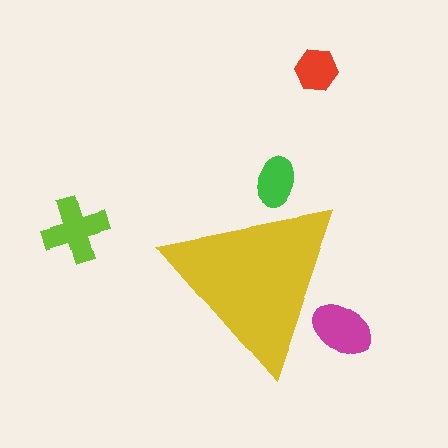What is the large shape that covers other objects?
A yellow triangle.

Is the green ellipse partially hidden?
Yes, the green ellipse is partially hidden behind the yellow triangle.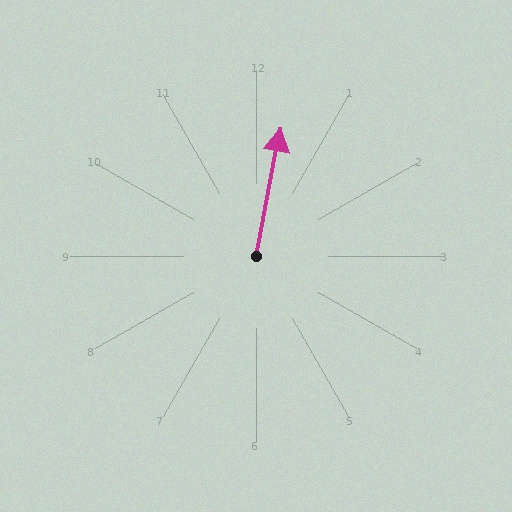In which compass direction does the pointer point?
North.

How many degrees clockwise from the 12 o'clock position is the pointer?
Approximately 11 degrees.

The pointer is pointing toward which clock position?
Roughly 12 o'clock.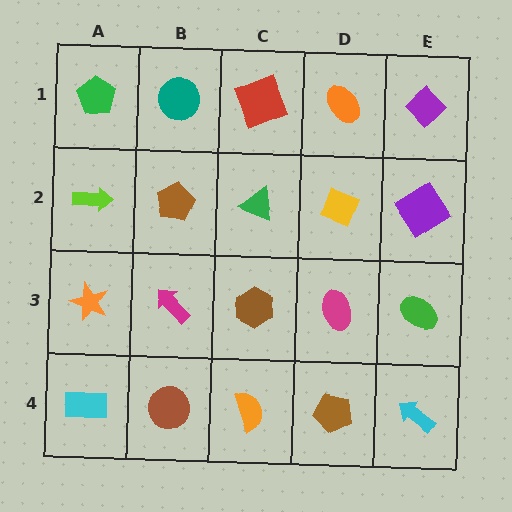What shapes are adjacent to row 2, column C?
A red square (row 1, column C), a brown hexagon (row 3, column C), a brown pentagon (row 2, column B), a yellow diamond (row 2, column D).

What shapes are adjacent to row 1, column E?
A purple diamond (row 2, column E), an orange ellipse (row 1, column D).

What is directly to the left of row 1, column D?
A red square.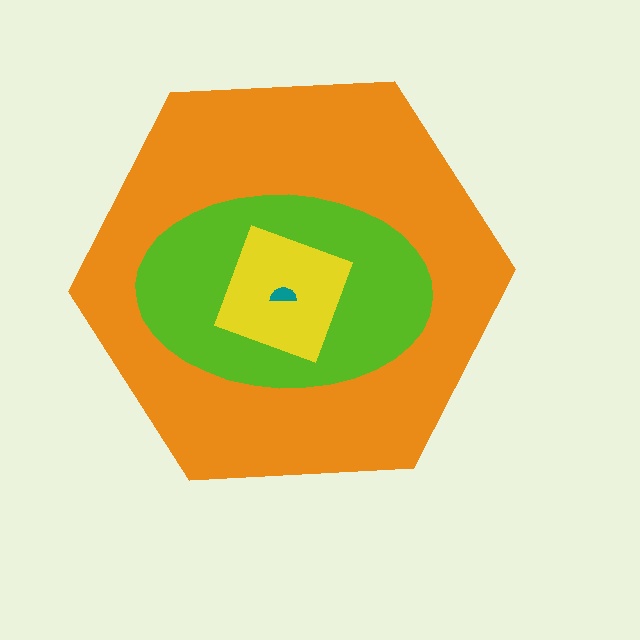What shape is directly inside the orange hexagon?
The lime ellipse.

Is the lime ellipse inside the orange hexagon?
Yes.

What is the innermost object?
The teal semicircle.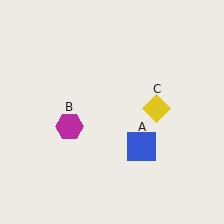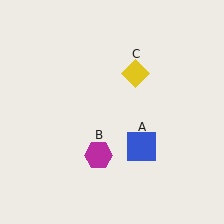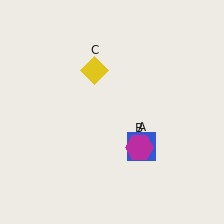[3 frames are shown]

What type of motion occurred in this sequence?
The magenta hexagon (object B), yellow diamond (object C) rotated counterclockwise around the center of the scene.